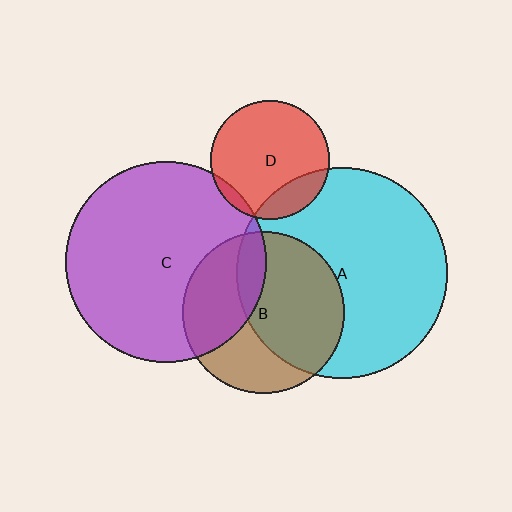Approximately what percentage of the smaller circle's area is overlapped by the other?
Approximately 5%.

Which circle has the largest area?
Circle A (cyan).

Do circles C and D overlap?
Yes.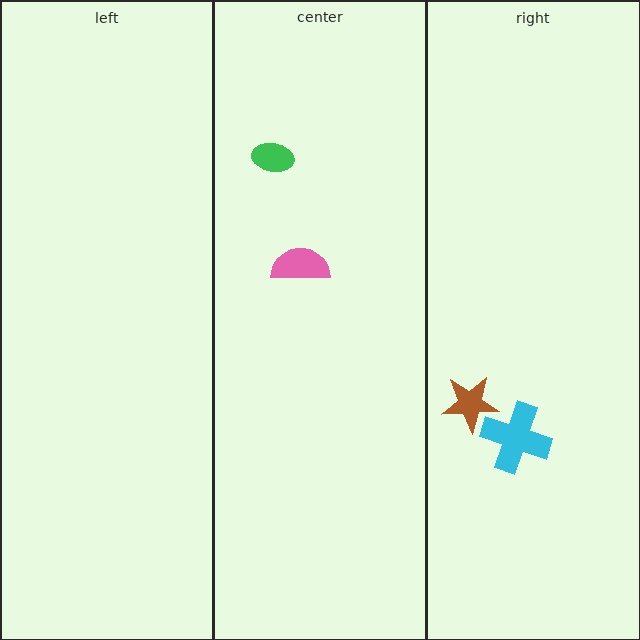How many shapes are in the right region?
2.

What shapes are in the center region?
The pink semicircle, the green ellipse.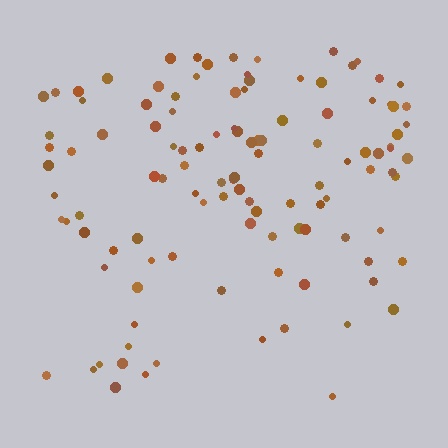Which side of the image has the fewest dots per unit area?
The bottom.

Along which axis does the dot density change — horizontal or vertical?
Vertical.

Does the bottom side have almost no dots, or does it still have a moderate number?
Still a moderate number, just noticeably fewer than the top.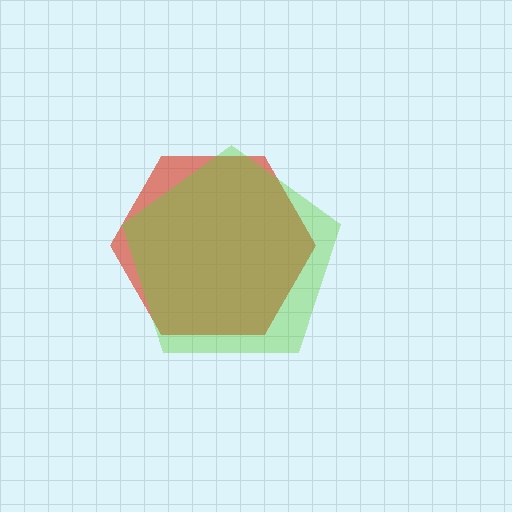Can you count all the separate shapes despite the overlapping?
Yes, there are 2 separate shapes.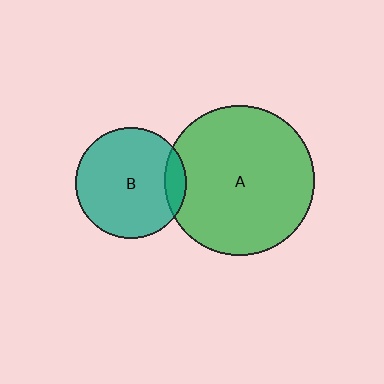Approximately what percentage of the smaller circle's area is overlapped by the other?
Approximately 10%.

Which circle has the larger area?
Circle A (green).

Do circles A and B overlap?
Yes.